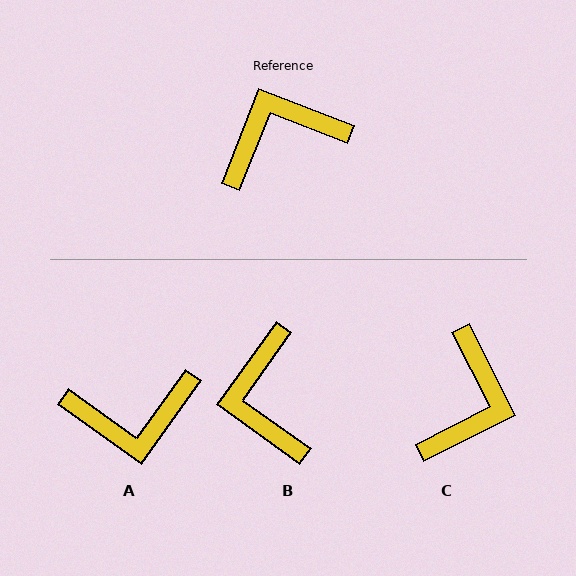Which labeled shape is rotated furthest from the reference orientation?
A, about 166 degrees away.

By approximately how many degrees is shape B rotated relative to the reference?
Approximately 76 degrees counter-clockwise.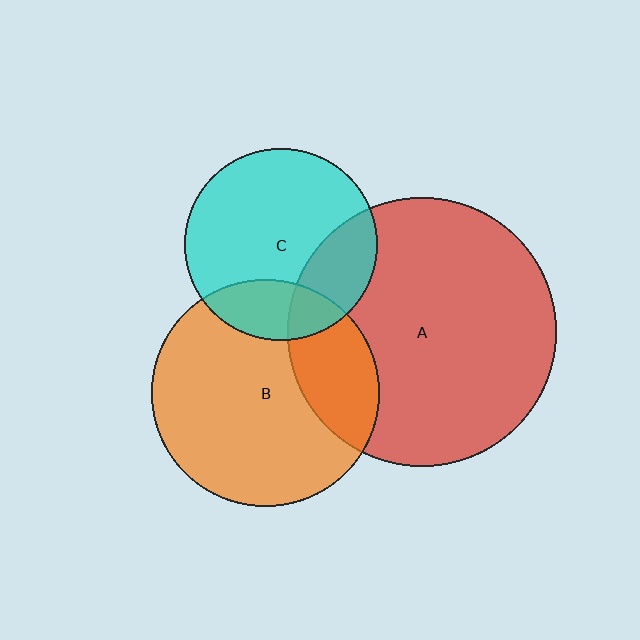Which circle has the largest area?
Circle A (red).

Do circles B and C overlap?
Yes.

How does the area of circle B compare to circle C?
Approximately 1.4 times.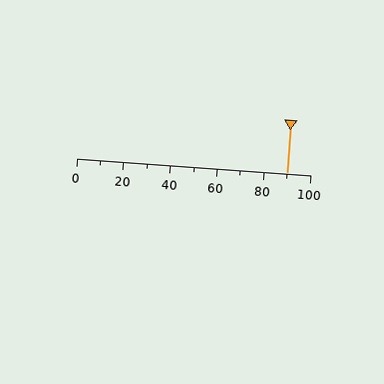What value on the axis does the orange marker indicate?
The marker indicates approximately 90.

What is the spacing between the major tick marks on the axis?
The major ticks are spaced 20 apart.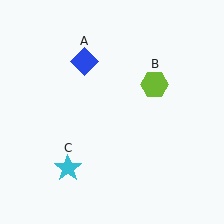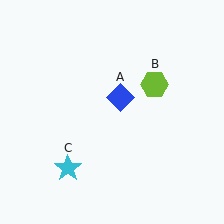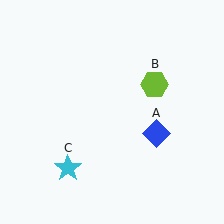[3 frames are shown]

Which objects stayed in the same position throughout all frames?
Lime hexagon (object B) and cyan star (object C) remained stationary.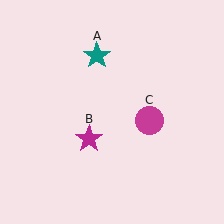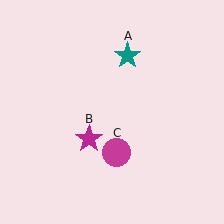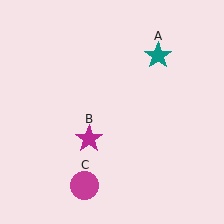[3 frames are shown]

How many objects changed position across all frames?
2 objects changed position: teal star (object A), magenta circle (object C).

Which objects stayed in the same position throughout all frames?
Magenta star (object B) remained stationary.